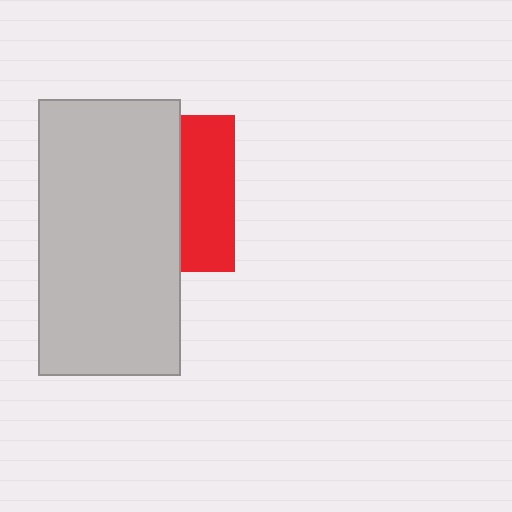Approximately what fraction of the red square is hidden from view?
Roughly 66% of the red square is hidden behind the light gray rectangle.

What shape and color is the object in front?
The object in front is a light gray rectangle.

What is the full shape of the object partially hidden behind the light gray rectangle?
The partially hidden object is a red square.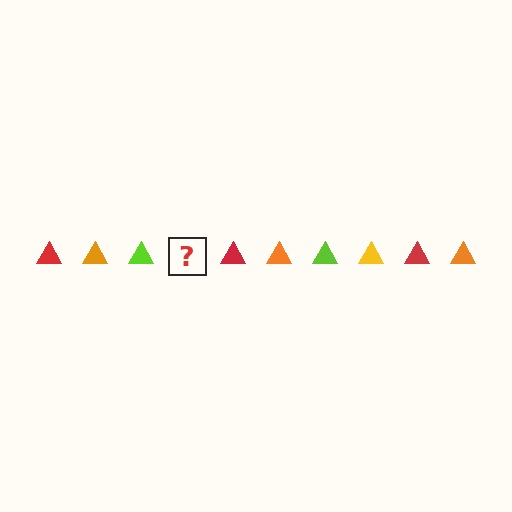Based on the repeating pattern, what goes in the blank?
The blank should be a yellow triangle.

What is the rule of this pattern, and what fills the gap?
The rule is that the pattern cycles through red, orange, lime, yellow triangles. The gap should be filled with a yellow triangle.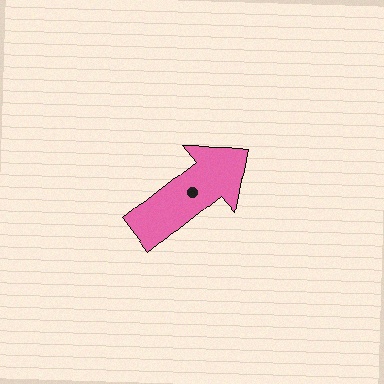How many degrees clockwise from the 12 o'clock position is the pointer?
Approximately 51 degrees.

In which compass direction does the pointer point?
Northeast.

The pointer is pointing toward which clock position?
Roughly 2 o'clock.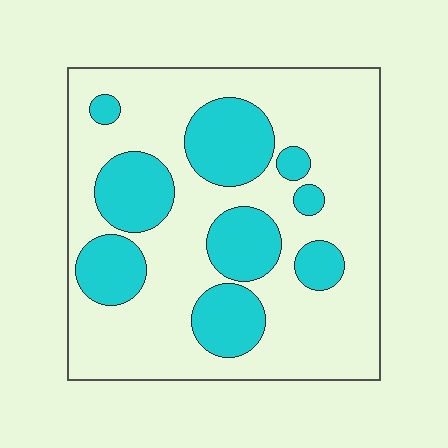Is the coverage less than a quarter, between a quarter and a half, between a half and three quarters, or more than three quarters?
Between a quarter and a half.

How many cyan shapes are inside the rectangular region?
9.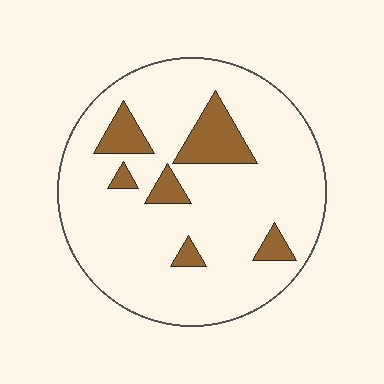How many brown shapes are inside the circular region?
6.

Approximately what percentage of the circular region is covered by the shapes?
Approximately 15%.